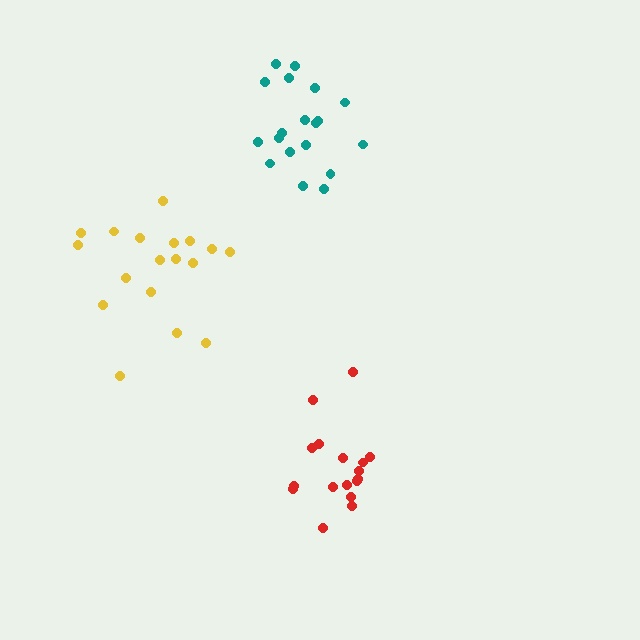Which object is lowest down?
The red cluster is bottommost.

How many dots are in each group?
Group 1: 17 dots, Group 2: 18 dots, Group 3: 19 dots (54 total).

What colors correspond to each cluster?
The clusters are colored: red, yellow, teal.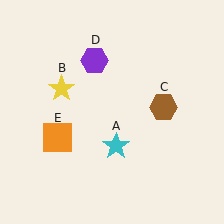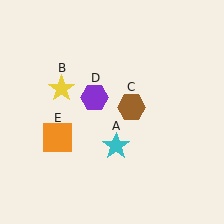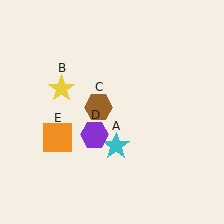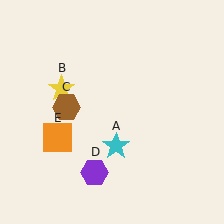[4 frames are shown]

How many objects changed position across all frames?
2 objects changed position: brown hexagon (object C), purple hexagon (object D).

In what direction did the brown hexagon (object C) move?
The brown hexagon (object C) moved left.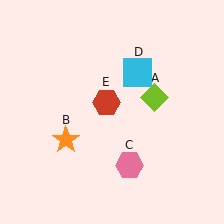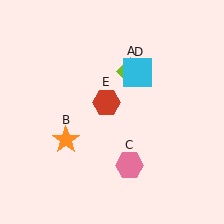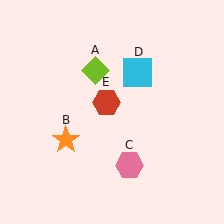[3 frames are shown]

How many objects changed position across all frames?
1 object changed position: lime diamond (object A).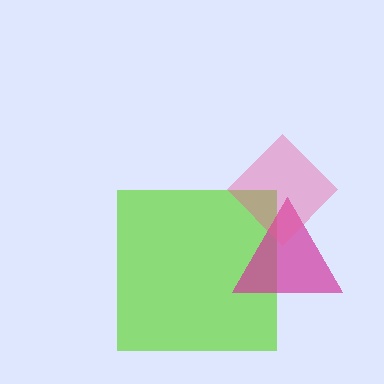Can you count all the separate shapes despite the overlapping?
Yes, there are 3 separate shapes.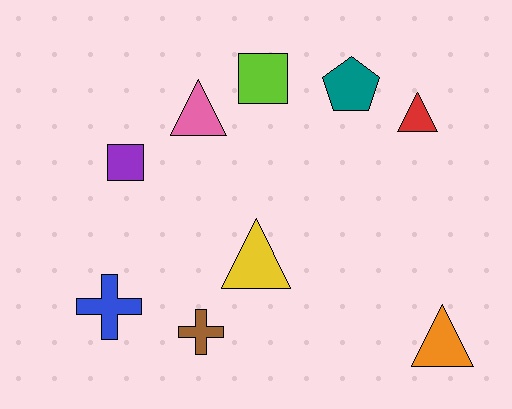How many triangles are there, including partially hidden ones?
There are 4 triangles.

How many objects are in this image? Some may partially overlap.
There are 9 objects.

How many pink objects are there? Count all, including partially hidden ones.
There is 1 pink object.